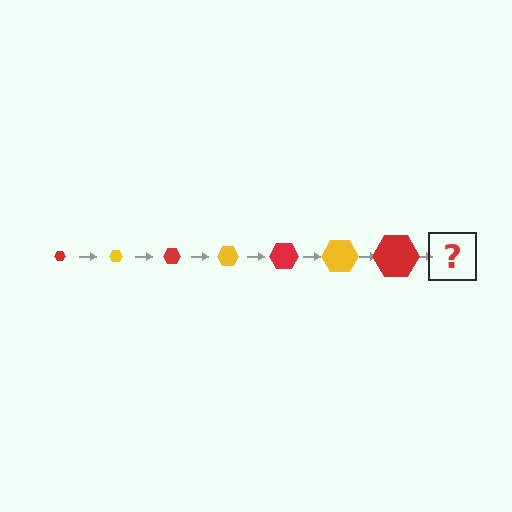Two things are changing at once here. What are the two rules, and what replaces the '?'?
The two rules are that the hexagon grows larger each step and the color cycles through red and yellow. The '?' should be a yellow hexagon, larger than the previous one.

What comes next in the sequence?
The next element should be a yellow hexagon, larger than the previous one.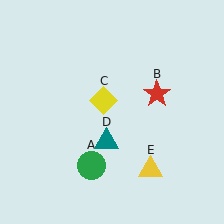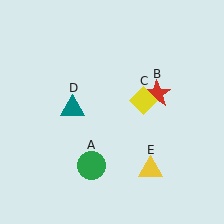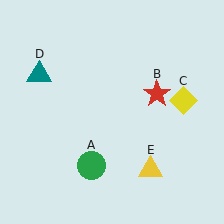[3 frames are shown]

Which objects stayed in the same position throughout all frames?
Green circle (object A) and red star (object B) and yellow triangle (object E) remained stationary.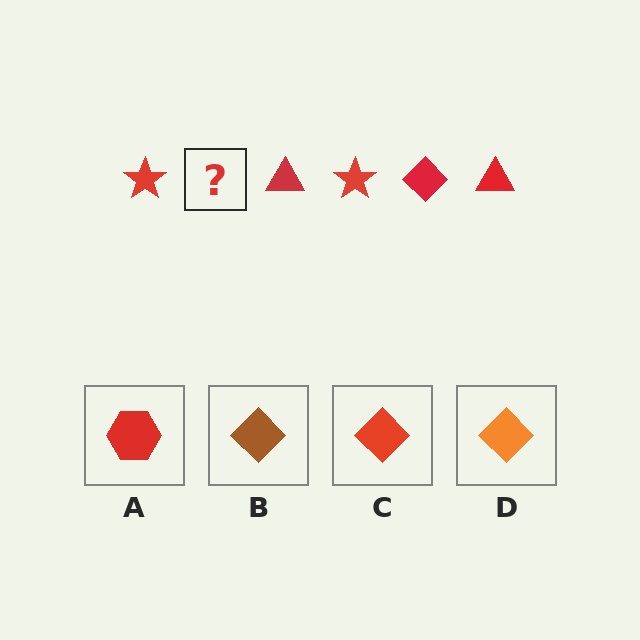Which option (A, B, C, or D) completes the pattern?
C.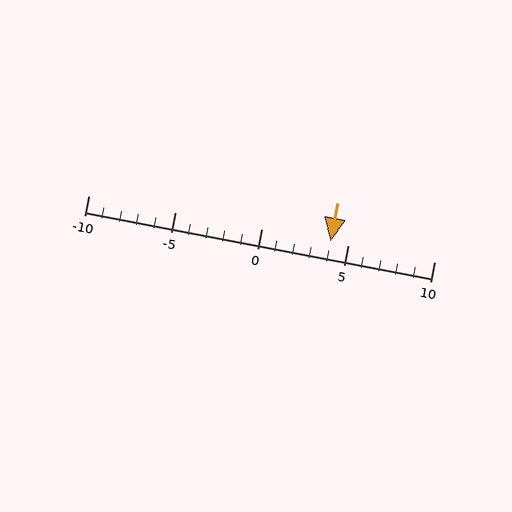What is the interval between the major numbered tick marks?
The major tick marks are spaced 5 units apart.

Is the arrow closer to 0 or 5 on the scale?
The arrow is closer to 5.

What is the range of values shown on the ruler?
The ruler shows values from -10 to 10.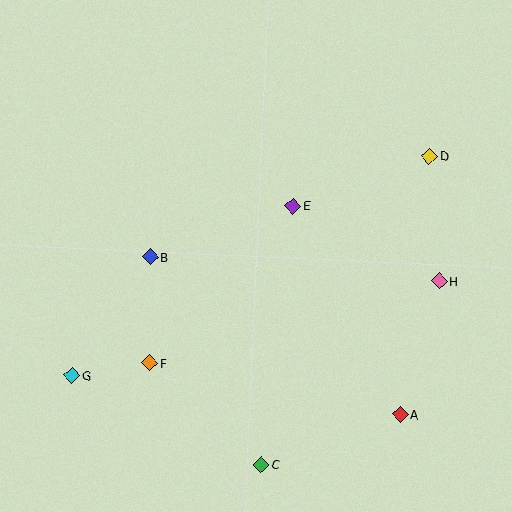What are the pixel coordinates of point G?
Point G is at (72, 375).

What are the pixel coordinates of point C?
Point C is at (261, 465).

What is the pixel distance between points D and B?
The distance between D and B is 297 pixels.